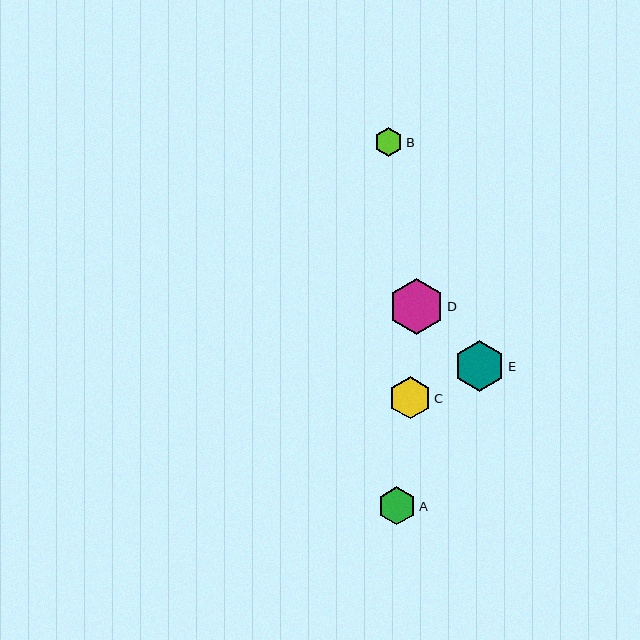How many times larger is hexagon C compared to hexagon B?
Hexagon C is approximately 1.5 times the size of hexagon B.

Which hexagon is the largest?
Hexagon D is the largest with a size of approximately 55 pixels.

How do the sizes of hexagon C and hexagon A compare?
Hexagon C and hexagon A are approximately the same size.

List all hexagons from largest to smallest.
From largest to smallest: D, E, C, A, B.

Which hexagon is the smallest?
Hexagon B is the smallest with a size of approximately 28 pixels.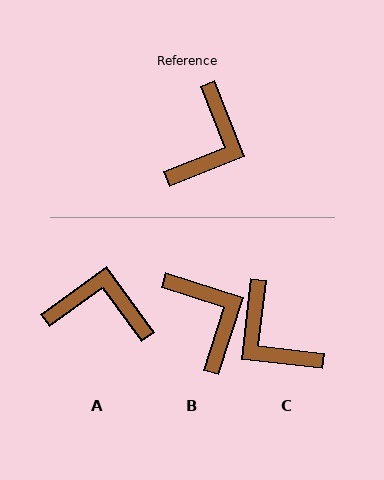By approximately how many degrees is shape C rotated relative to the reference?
Approximately 118 degrees clockwise.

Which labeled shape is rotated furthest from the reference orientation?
C, about 118 degrees away.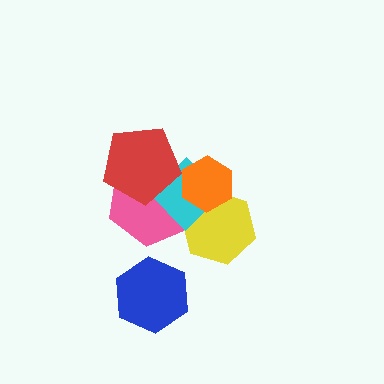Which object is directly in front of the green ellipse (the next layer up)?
The pink hexagon is directly in front of the green ellipse.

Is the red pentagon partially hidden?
No, no other shape covers it.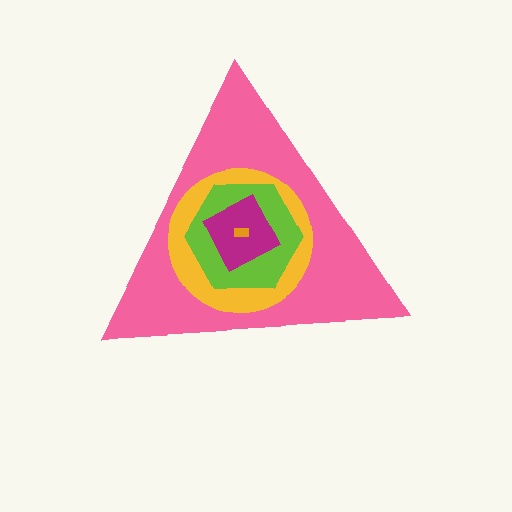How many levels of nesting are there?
5.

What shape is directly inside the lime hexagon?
The magenta square.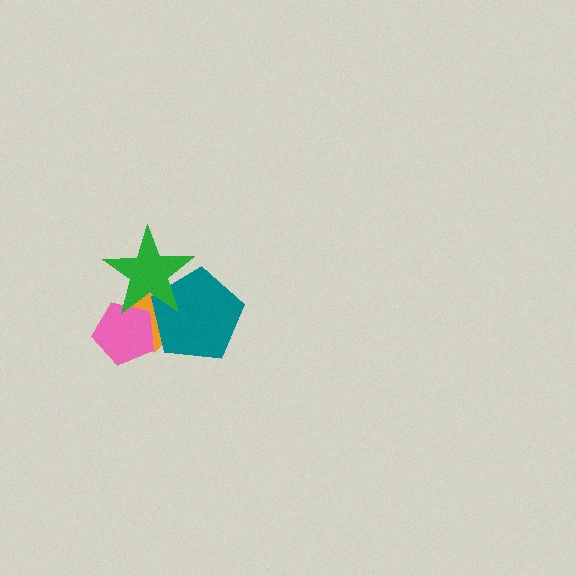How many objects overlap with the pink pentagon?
3 objects overlap with the pink pentagon.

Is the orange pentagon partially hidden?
Yes, it is partially covered by another shape.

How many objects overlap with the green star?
3 objects overlap with the green star.